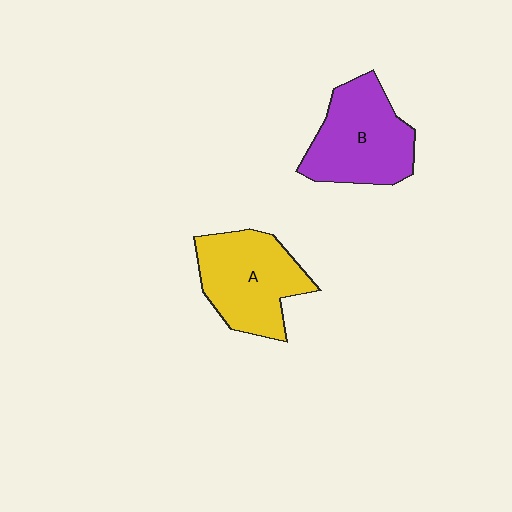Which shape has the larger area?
Shape B (purple).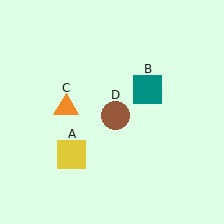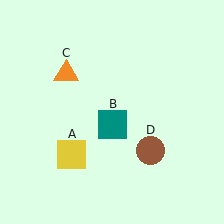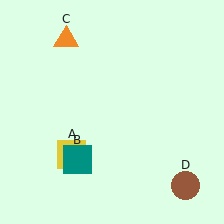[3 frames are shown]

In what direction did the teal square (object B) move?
The teal square (object B) moved down and to the left.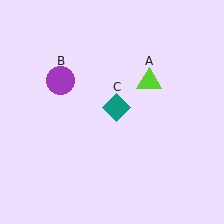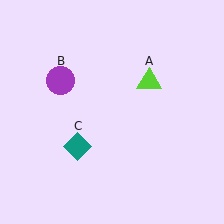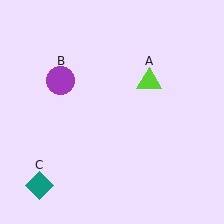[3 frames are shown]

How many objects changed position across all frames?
1 object changed position: teal diamond (object C).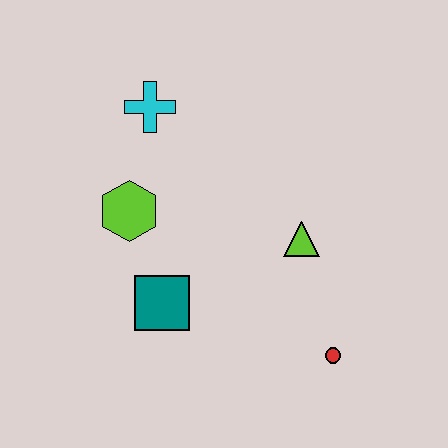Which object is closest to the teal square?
The lime hexagon is closest to the teal square.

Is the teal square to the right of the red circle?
No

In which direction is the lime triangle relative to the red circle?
The lime triangle is above the red circle.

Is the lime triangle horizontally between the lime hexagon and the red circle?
Yes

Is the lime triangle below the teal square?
No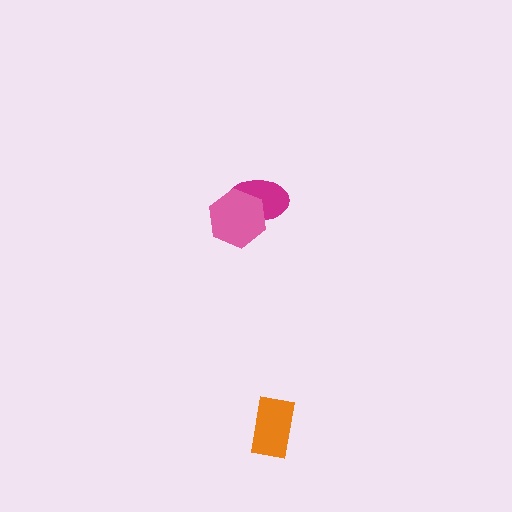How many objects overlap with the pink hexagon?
1 object overlaps with the pink hexagon.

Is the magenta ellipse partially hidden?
Yes, it is partially covered by another shape.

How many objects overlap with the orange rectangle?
0 objects overlap with the orange rectangle.